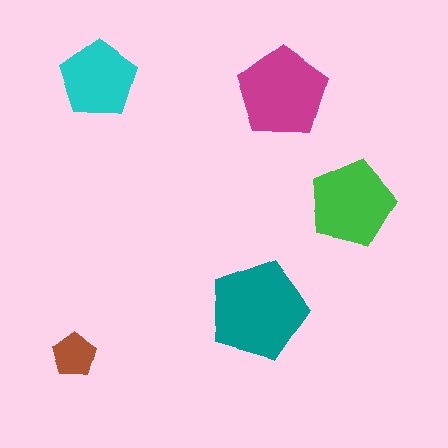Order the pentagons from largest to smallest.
the teal one, the magenta one, the green one, the cyan one, the brown one.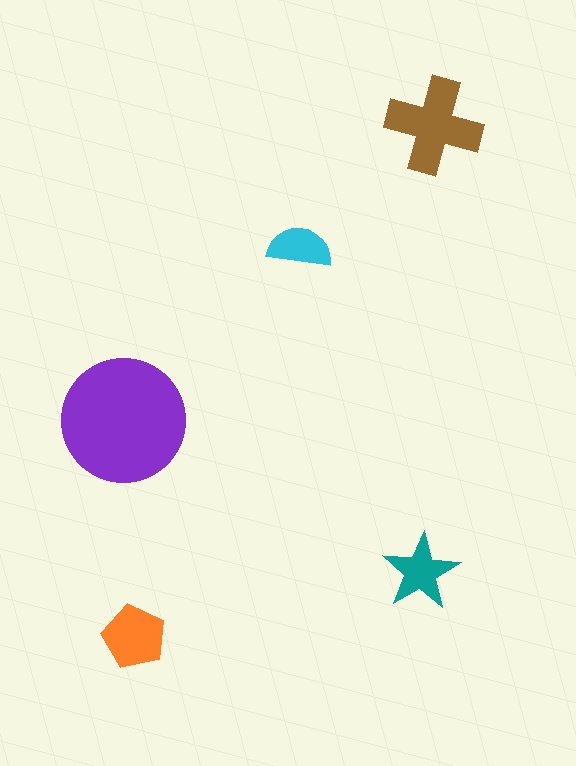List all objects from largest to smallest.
The purple circle, the brown cross, the orange pentagon, the teal star, the cyan semicircle.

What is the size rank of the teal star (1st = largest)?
4th.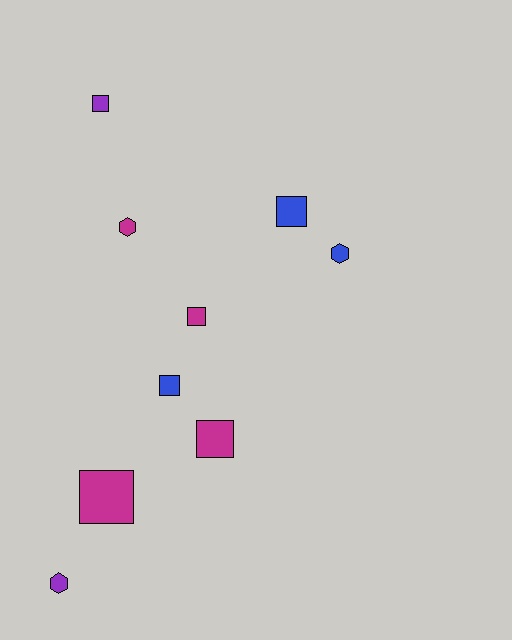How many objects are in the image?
There are 9 objects.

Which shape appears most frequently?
Square, with 6 objects.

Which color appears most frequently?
Magenta, with 4 objects.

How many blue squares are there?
There are 2 blue squares.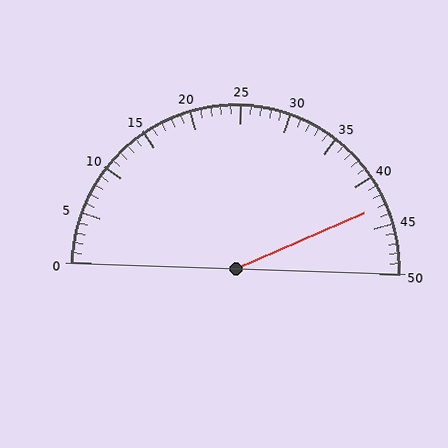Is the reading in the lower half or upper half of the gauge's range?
The reading is in the upper half of the range (0 to 50).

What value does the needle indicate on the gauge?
The needle indicates approximately 43.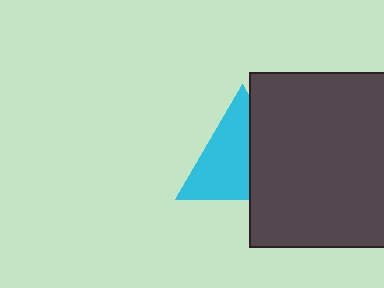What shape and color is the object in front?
The object in front is a dark gray square.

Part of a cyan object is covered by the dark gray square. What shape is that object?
It is a triangle.